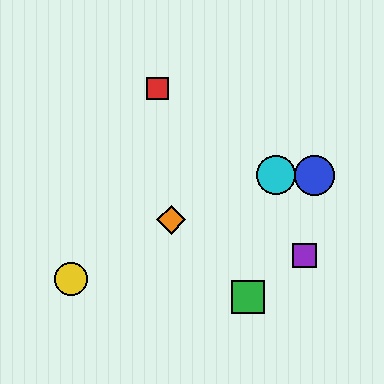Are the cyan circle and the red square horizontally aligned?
No, the cyan circle is at y≈175 and the red square is at y≈88.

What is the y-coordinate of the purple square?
The purple square is at y≈255.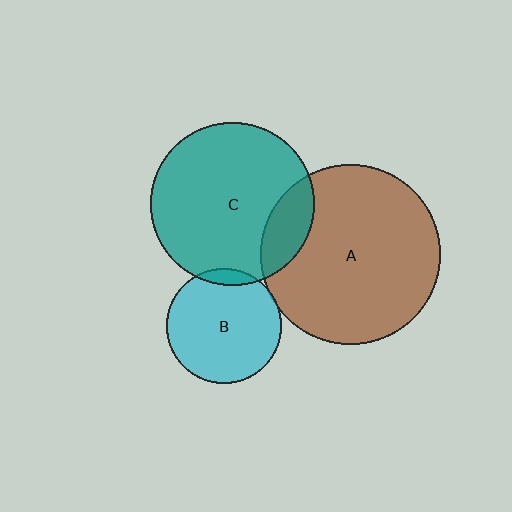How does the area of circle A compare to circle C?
Approximately 1.2 times.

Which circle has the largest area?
Circle A (brown).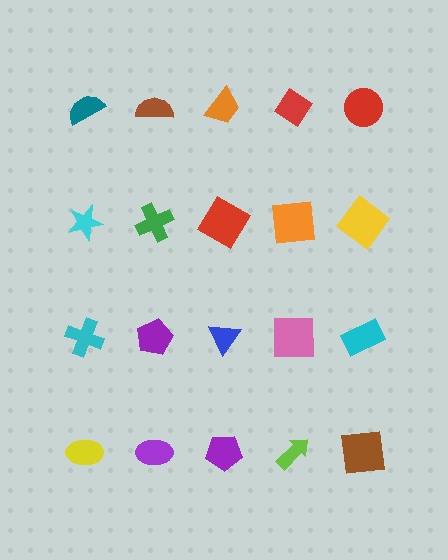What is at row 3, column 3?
A blue triangle.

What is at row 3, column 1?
A cyan cross.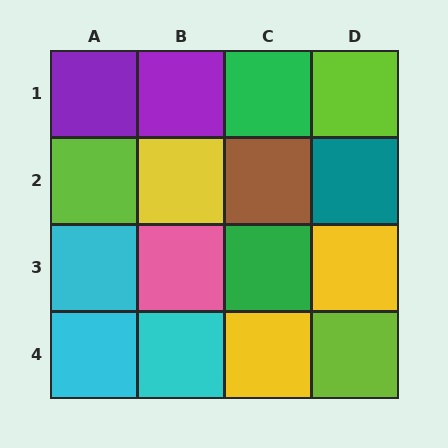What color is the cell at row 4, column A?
Cyan.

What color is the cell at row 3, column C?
Green.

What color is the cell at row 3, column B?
Pink.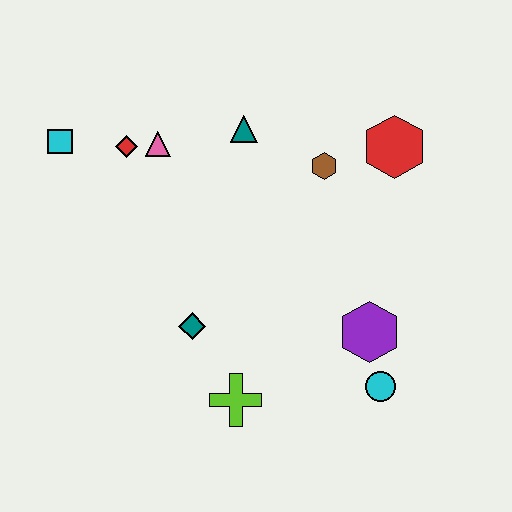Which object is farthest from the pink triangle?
The cyan circle is farthest from the pink triangle.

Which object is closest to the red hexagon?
The brown hexagon is closest to the red hexagon.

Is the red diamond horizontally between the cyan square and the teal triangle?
Yes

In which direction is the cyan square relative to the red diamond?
The cyan square is to the left of the red diamond.